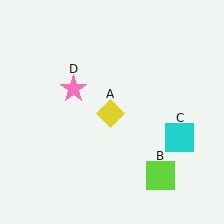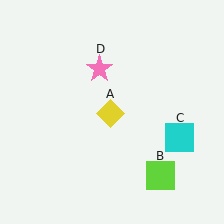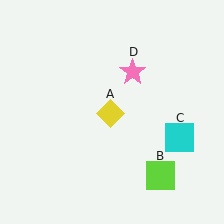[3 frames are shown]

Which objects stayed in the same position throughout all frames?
Yellow diamond (object A) and lime square (object B) and cyan square (object C) remained stationary.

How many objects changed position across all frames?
1 object changed position: pink star (object D).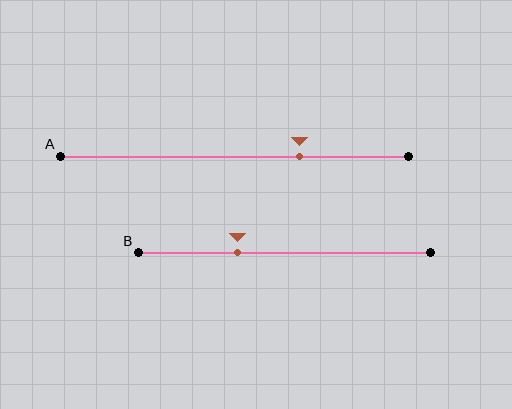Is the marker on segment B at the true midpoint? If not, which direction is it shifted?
No, the marker on segment B is shifted to the left by about 16% of the segment length.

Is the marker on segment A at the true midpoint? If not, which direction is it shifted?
No, the marker on segment A is shifted to the right by about 19% of the segment length.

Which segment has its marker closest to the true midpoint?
Segment B has its marker closest to the true midpoint.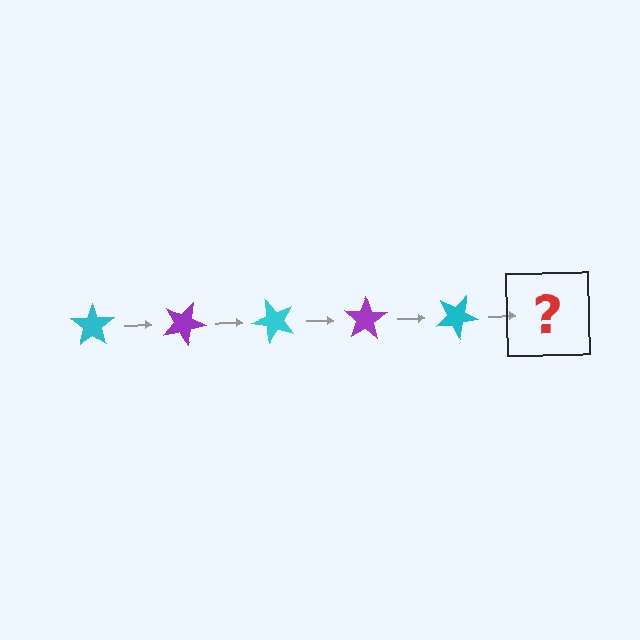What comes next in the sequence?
The next element should be a purple star, rotated 125 degrees from the start.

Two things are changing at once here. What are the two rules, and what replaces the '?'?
The two rules are that it rotates 25 degrees each step and the color cycles through cyan and purple. The '?' should be a purple star, rotated 125 degrees from the start.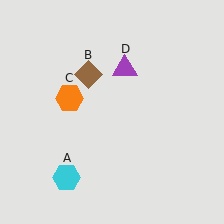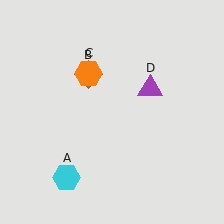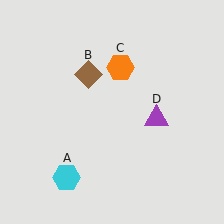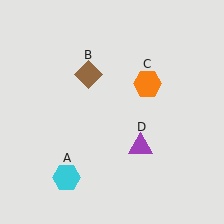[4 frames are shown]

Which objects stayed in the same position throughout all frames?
Cyan hexagon (object A) and brown diamond (object B) remained stationary.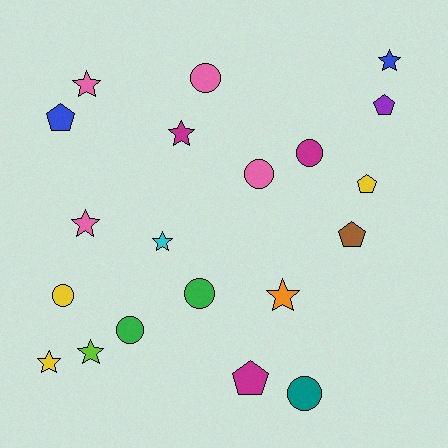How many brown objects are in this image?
There is 1 brown object.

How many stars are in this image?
There are 8 stars.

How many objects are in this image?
There are 20 objects.